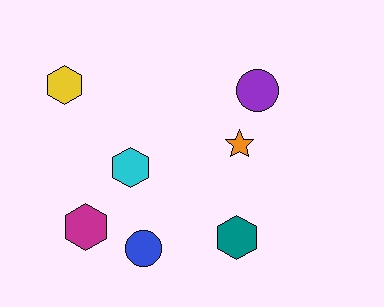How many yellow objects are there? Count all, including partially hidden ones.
There is 1 yellow object.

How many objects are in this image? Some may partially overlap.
There are 7 objects.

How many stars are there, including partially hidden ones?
There is 1 star.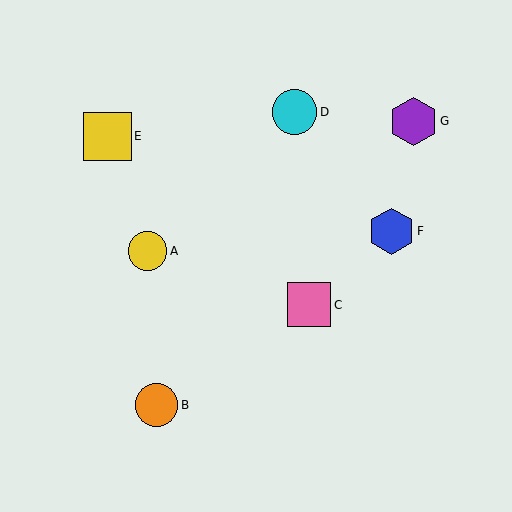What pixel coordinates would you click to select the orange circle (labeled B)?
Click at (157, 405) to select the orange circle B.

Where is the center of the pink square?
The center of the pink square is at (309, 305).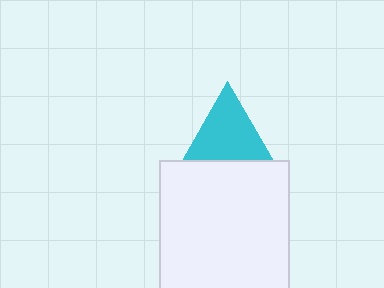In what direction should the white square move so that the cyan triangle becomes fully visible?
The white square should move down. That is the shortest direction to clear the overlap and leave the cyan triangle fully visible.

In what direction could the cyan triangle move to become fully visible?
The cyan triangle could move up. That would shift it out from behind the white square entirely.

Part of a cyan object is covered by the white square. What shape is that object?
It is a triangle.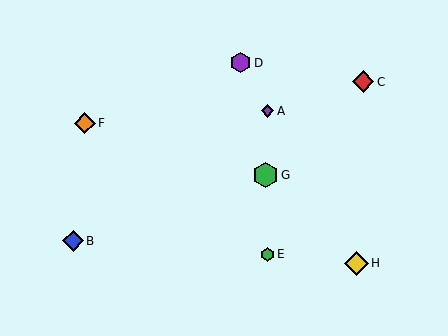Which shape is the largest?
The green hexagon (labeled G) is the largest.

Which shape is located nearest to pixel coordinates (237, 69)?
The purple hexagon (labeled D) at (241, 63) is nearest to that location.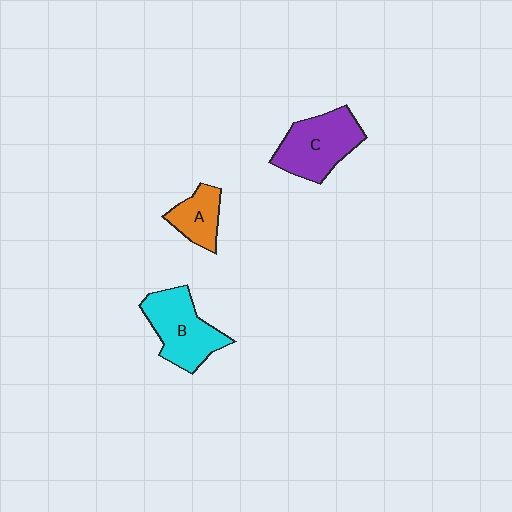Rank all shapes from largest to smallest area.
From largest to smallest: C (purple), B (cyan), A (orange).